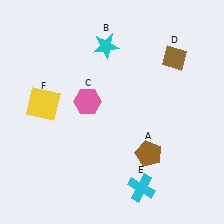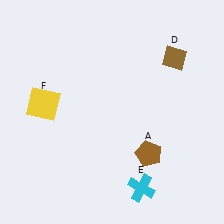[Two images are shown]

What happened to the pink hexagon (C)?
The pink hexagon (C) was removed in Image 2. It was in the top-left area of Image 1.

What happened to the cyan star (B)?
The cyan star (B) was removed in Image 2. It was in the top-left area of Image 1.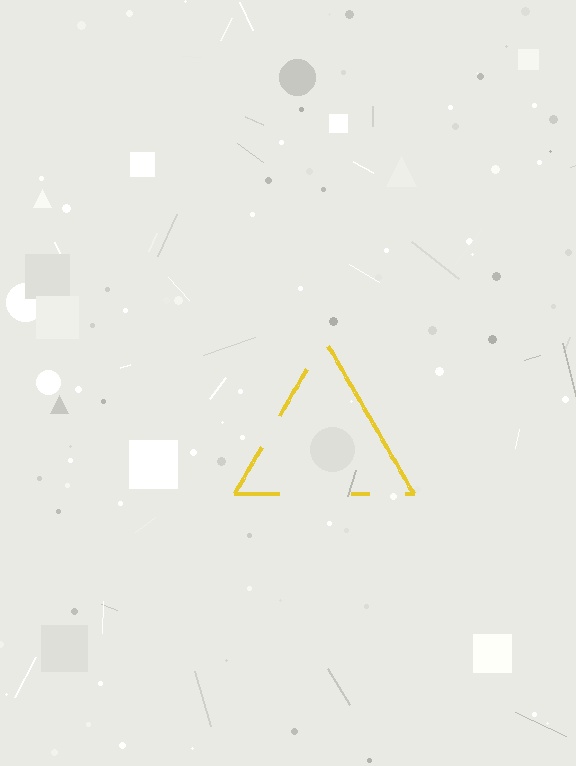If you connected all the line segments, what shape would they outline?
They would outline a triangle.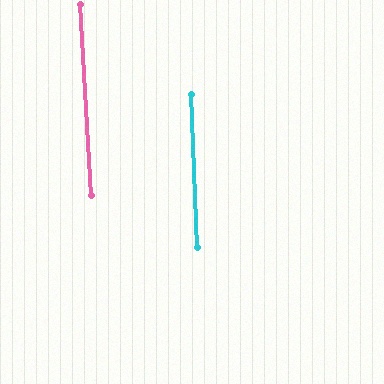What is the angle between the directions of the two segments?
Approximately 1 degree.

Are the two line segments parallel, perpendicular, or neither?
Parallel — their directions differ by only 1.0°.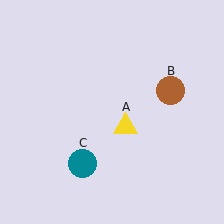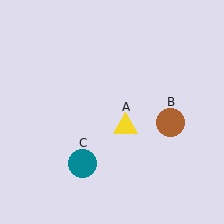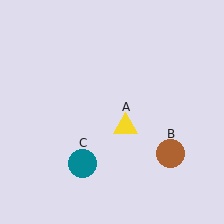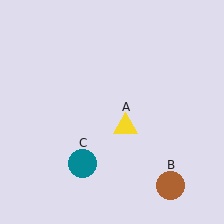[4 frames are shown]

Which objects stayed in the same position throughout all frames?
Yellow triangle (object A) and teal circle (object C) remained stationary.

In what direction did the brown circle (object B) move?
The brown circle (object B) moved down.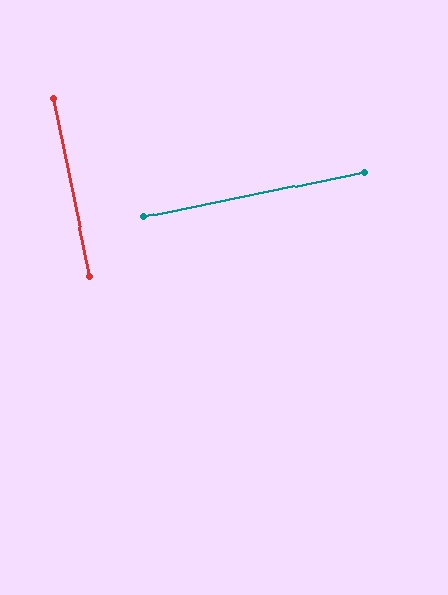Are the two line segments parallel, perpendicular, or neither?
Perpendicular — they meet at approximately 90°.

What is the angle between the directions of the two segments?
Approximately 90 degrees.